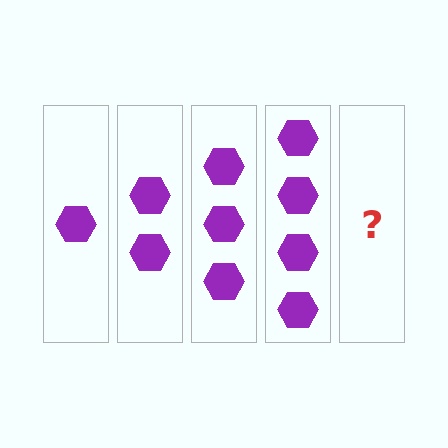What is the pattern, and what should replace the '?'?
The pattern is that each step adds one more hexagon. The '?' should be 5 hexagons.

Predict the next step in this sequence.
The next step is 5 hexagons.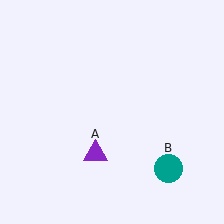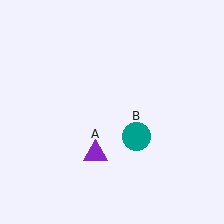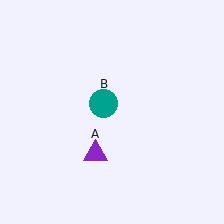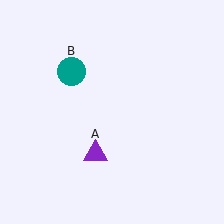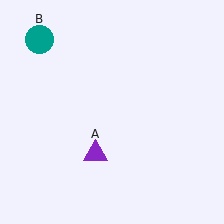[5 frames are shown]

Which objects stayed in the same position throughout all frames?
Purple triangle (object A) remained stationary.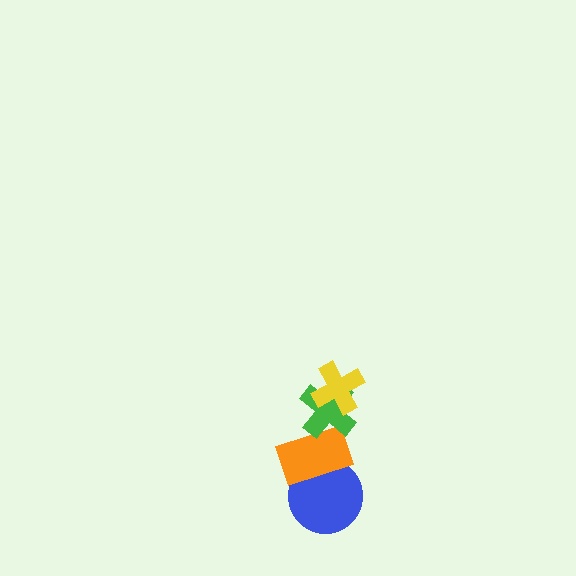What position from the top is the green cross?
The green cross is 2nd from the top.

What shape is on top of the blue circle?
The orange rectangle is on top of the blue circle.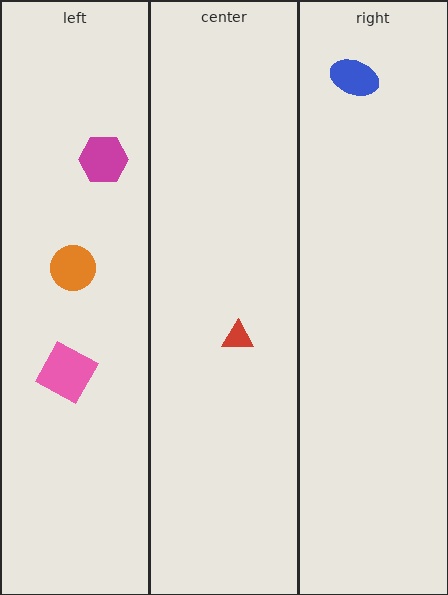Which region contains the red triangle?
The center region.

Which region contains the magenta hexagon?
The left region.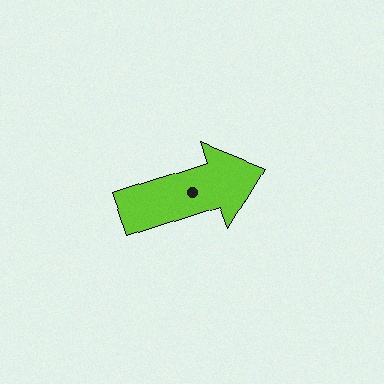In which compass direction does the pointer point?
East.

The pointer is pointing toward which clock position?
Roughly 2 o'clock.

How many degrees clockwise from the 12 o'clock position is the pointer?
Approximately 71 degrees.